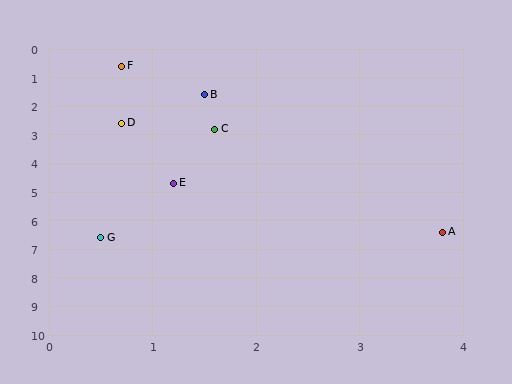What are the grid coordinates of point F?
Point F is at approximately (0.7, 0.6).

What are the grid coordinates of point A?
Point A is at approximately (3.8, 6.4).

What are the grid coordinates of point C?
Point C is at approximately (1.6, 2.8).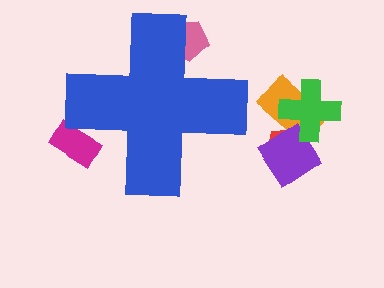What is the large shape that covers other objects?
A blue cross.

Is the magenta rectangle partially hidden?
Yes, the magenta rectangle is partially hidden behind the blue cross.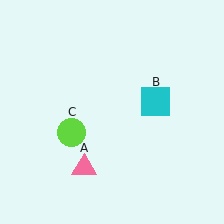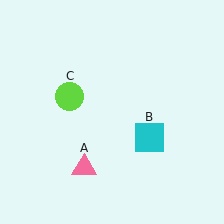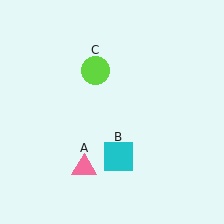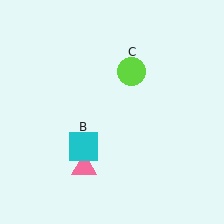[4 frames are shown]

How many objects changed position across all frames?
2 objects changed position: cyan square (object B), lime circle (object C).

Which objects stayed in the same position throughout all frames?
Pink triangle (object A) remained stationary.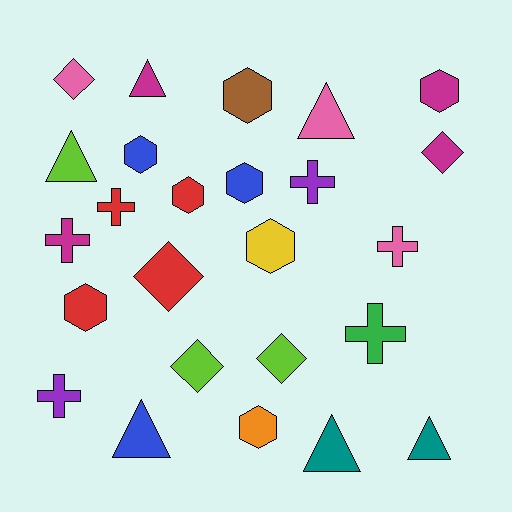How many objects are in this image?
There are 25 objects.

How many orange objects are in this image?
There is 1 orange object.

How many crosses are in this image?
There are 6 crosses.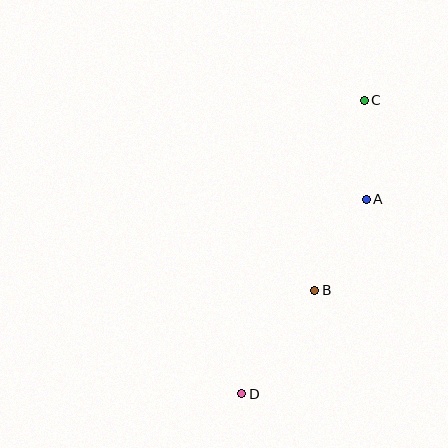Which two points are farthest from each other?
Points C and D are farthest from each other.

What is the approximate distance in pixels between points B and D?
The distance between B and D is approximately 127 pixels.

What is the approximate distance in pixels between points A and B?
The distance between A and B is approximately 105 pixels.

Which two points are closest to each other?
Points A and C are closest to each other.